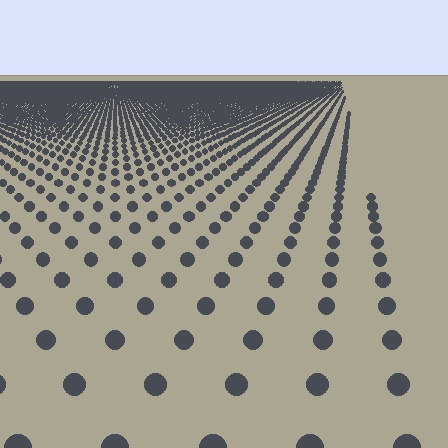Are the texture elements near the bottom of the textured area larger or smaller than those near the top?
Larger. Near the bottom, elements are closer to the viewer and appear at a bigger on-screen size.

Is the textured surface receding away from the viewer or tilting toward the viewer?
The surface is receding away from the viewer. Texture elements get smaller and denser toward the top.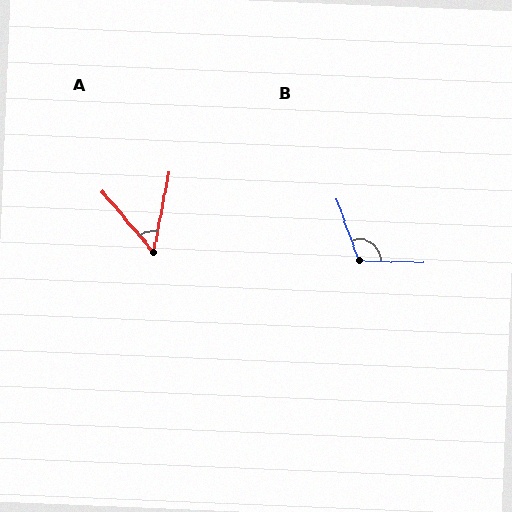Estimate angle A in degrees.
Approximately 51 degrees.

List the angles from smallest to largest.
A (51°), B (111°).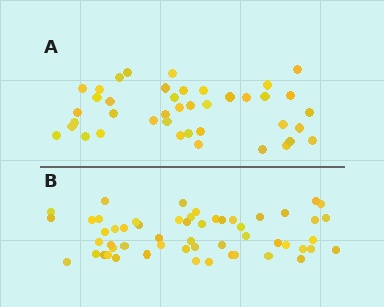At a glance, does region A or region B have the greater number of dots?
Region B (the bottom region) has more dots.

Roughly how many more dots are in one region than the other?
Region B has approximately 15 more dots than region A.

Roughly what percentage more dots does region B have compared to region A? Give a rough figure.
About 35% more.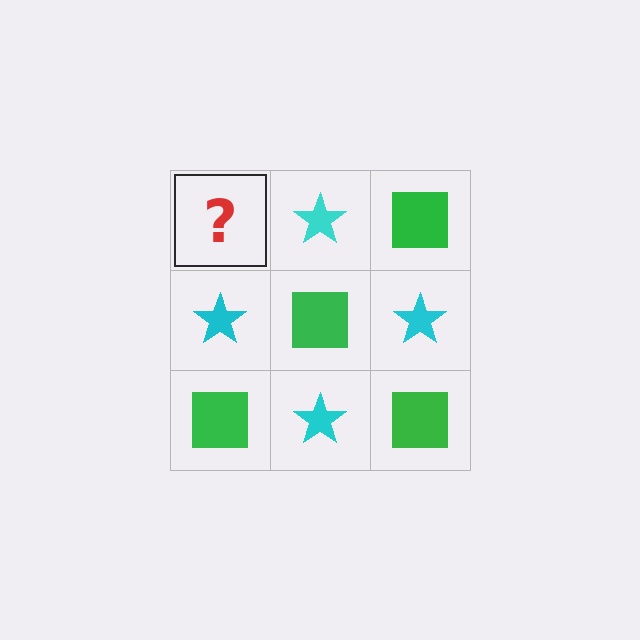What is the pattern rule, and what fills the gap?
The rule is that it alternates green square and cyan star in a checkerboard pattern. The gap should be filled with a green square.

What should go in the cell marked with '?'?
The missing cell should contain a green square.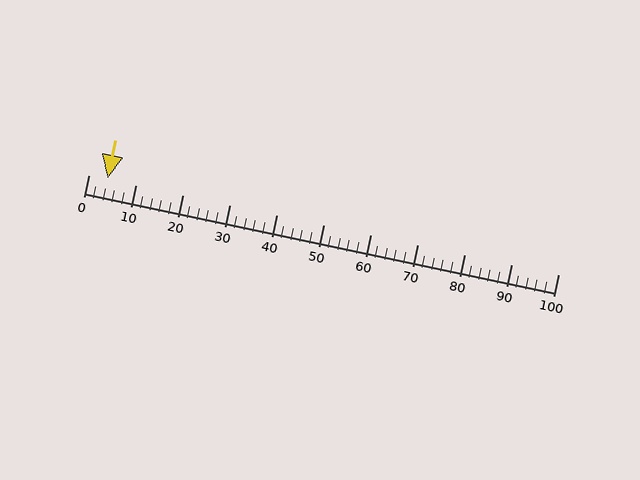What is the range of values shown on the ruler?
The ruler shows values from 0 to 100.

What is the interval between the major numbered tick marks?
The major tick marks are spaced 10 units apart.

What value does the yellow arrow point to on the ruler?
The yellow arrow points to approximately 4.